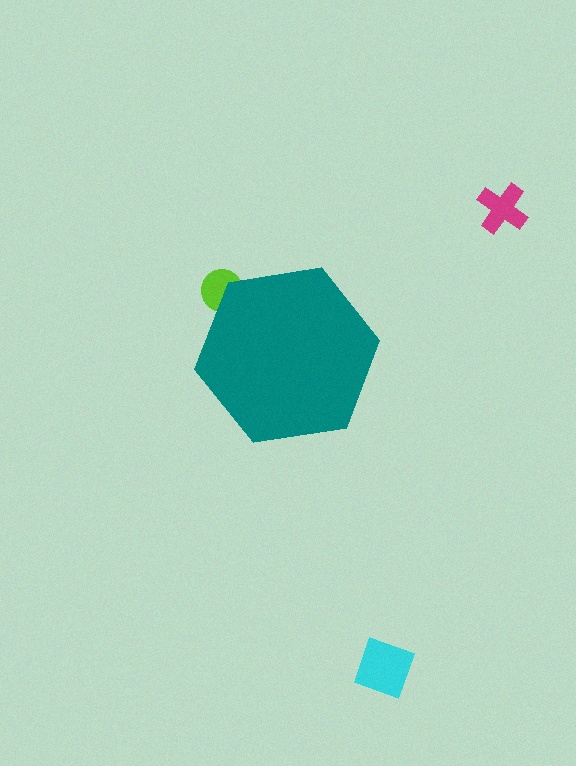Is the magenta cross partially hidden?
No, the magenta cross is fully visible.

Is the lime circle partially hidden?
Yes, the lime circle is partially hidden behind the teal hexagon.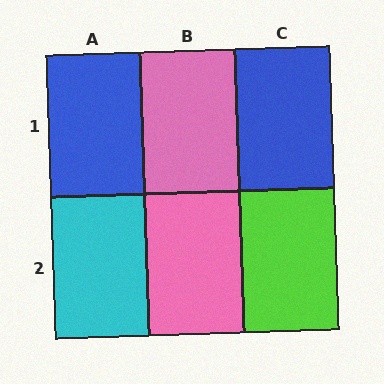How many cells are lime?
1 cell is lime.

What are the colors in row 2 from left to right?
Cyan, pink, lime.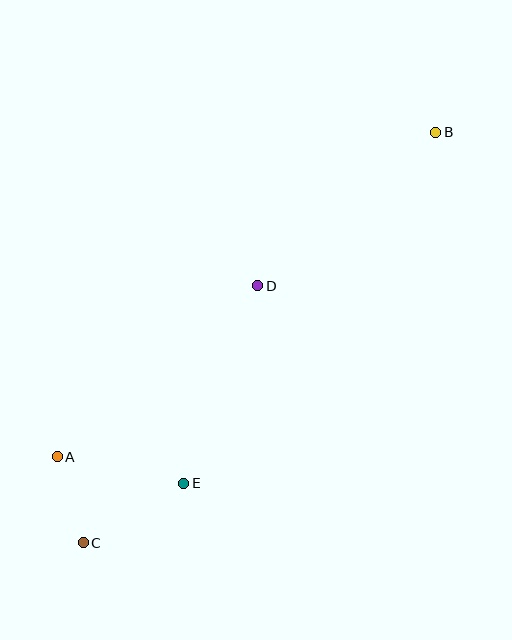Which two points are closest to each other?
Points A and C are closest to each other.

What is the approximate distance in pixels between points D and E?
The distance between D and E is approximately 211 pixels.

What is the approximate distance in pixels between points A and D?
The distance between A and D is approximately 263 pixels.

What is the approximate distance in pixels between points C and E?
The distance between C and E is approximately 117 pixels.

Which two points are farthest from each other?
Points B and C are farthest from each other.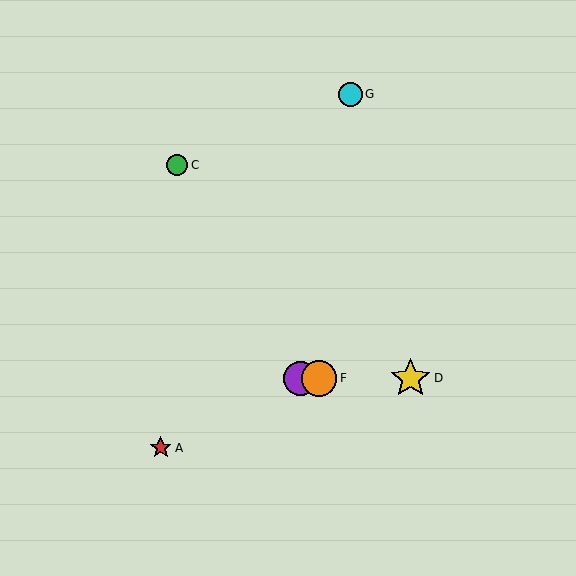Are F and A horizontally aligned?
No, F is at y≈378 and A is at y≈448.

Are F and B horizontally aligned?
Yes, both are at y≈378.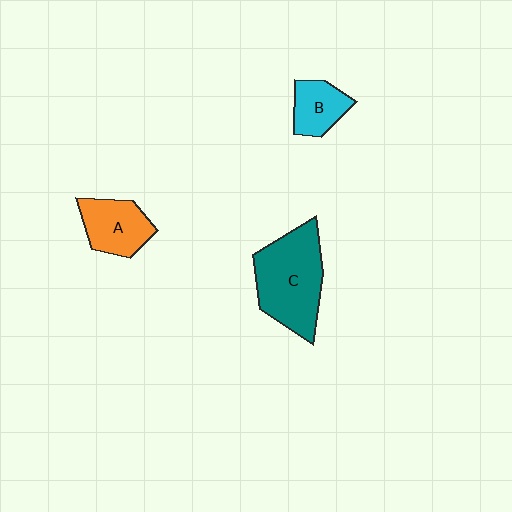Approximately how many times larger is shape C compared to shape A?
Approximately 1.8 times.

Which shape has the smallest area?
Shape B (cyan).